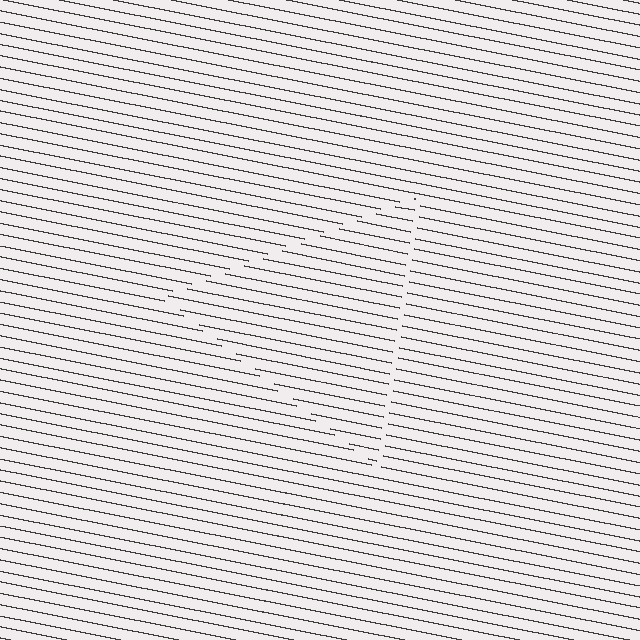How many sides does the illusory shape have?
3 sides — the line-ends trace a triangle.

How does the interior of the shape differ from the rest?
The interior of the shape contains the same grating, shifted by half a period — the contour is defined by the phase discontinuity where line-ends from the inner and outer gratings abut.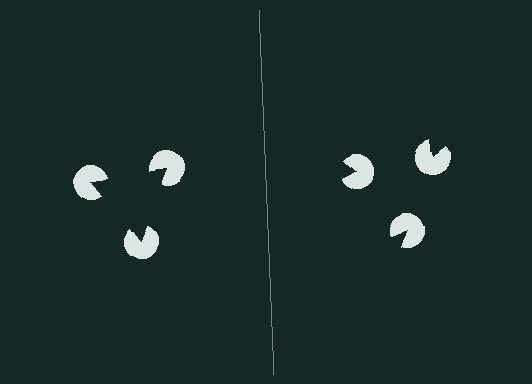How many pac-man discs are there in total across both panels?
6 — 3 on each side.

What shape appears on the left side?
An illusory triangle.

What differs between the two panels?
The pac-man discs are positioned identically on both sides; only the wedge orientations differ. On the left they align to a triangle; on the right they are misaligned.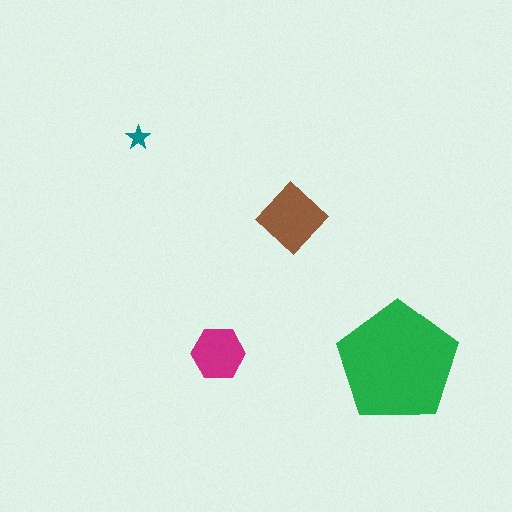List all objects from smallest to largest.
The teal star, the magenta hexagon, the brown diamond, the green pentagon.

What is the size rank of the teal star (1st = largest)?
4th.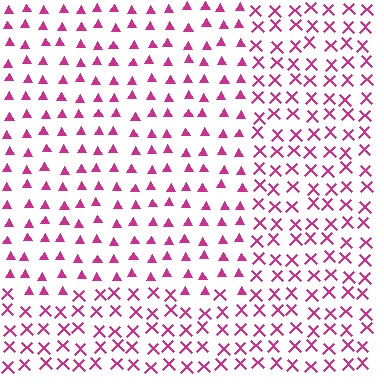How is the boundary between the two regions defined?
The boundary is defined by a change in element shape: triangles inside vs. X marks outside. All elements share the same color and spacing.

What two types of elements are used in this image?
The image uses triangles inside the rectangle region and X marks outside it.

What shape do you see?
I see a rectangle.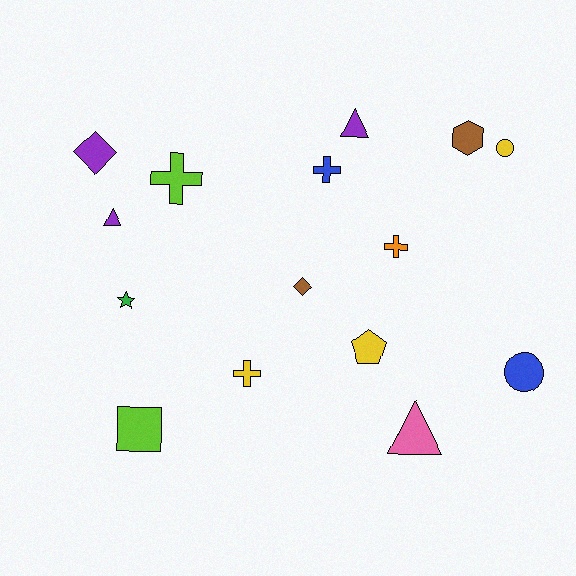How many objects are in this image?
There are 15 objects.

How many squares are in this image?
There is 1 square.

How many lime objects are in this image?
There are 2 lime objects.